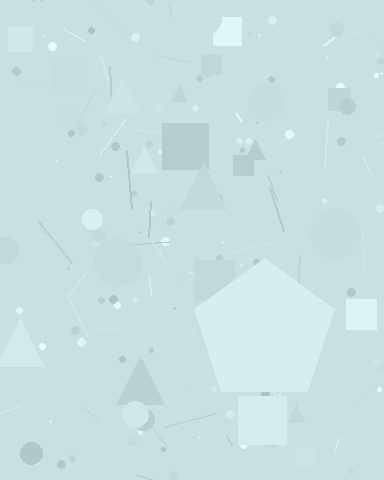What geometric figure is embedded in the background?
A pentagon is embedded in the background.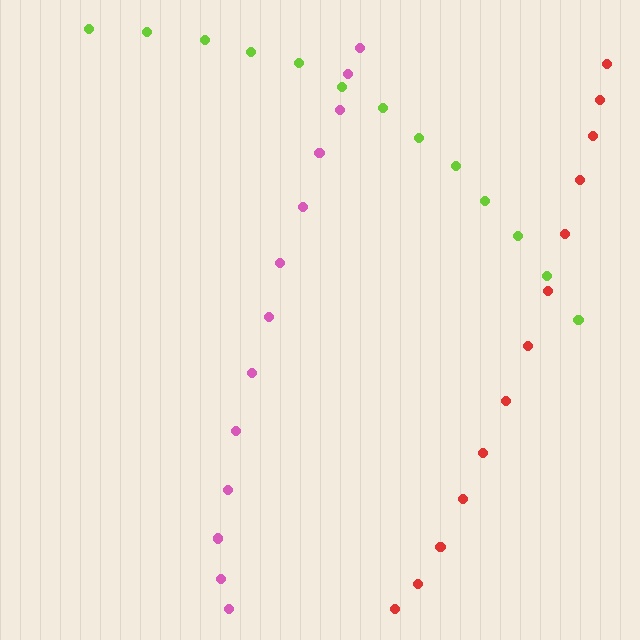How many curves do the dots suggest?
There are 3 distinct paths.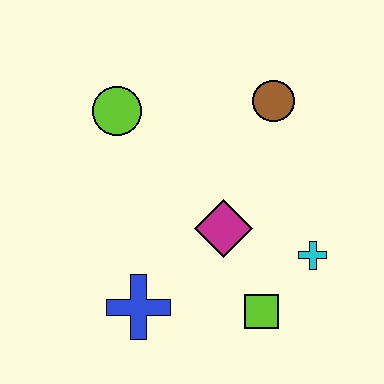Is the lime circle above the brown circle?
No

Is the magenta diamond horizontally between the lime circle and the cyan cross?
Yes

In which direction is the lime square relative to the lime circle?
The lime square is below the lime circle.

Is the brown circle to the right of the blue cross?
Yes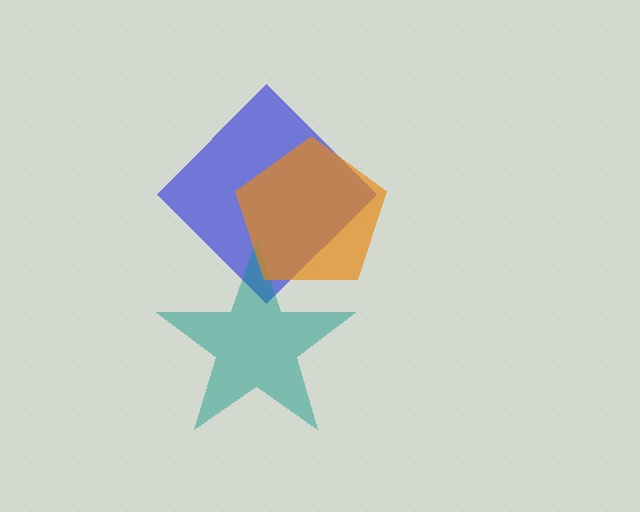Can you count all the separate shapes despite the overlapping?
Yes, there are 3 separate shapes.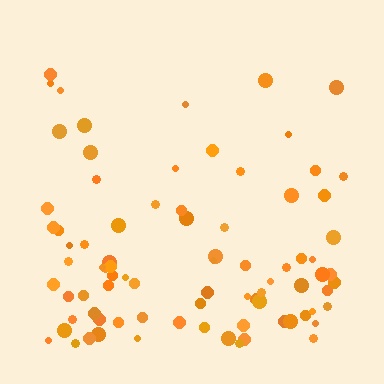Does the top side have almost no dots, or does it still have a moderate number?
Still a moderate number, just noticeably fewer than the bottom.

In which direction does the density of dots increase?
From top to bottom, with the bottom side densest.